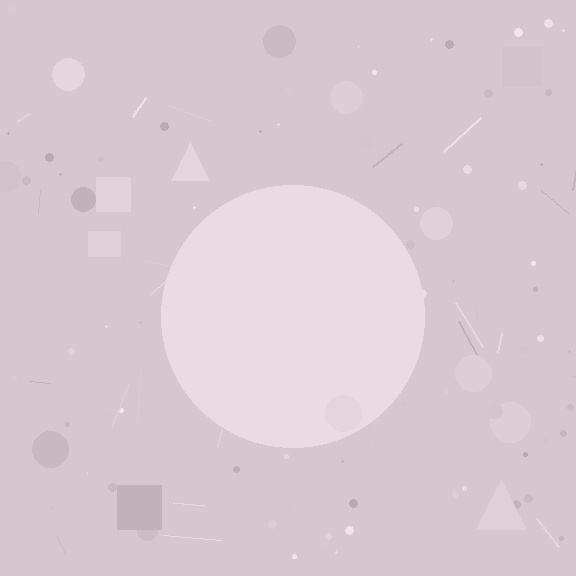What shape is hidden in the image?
A circle is hidden in the image.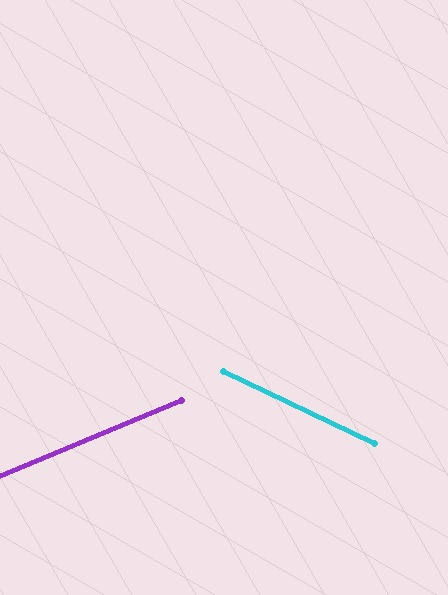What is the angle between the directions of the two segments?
Approximately 48 degrees.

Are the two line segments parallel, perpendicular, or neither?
Neither parallel nor perpendicular — they differ by about 48°.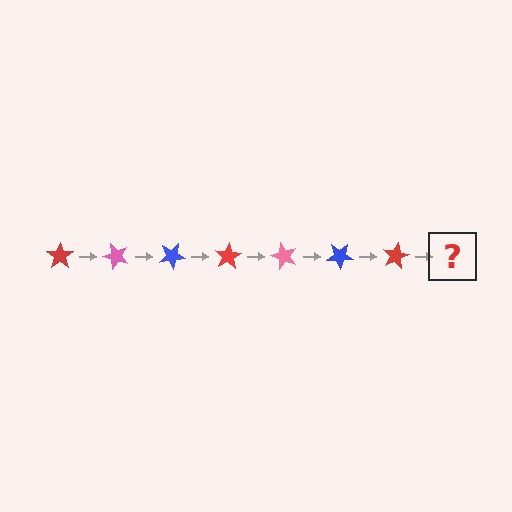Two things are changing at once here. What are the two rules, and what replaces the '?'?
The two rules are that it rotates 50 degrees each step and the color cycles through red, pink, and blue. The '?' should be a pink star, rotated 350 degrees from the start.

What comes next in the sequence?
The next element should be a pink star, rotated 350 degrees from the start.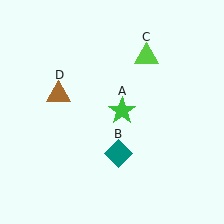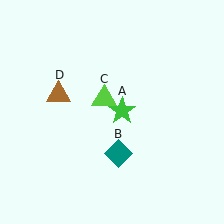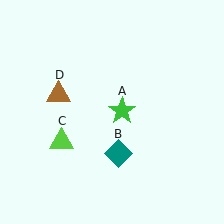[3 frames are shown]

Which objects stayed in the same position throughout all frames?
Green star (object A) and teal diamond (object B) and brown triangle (object D) remained stationary.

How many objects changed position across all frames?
1 object changed position: lime triangle (object C).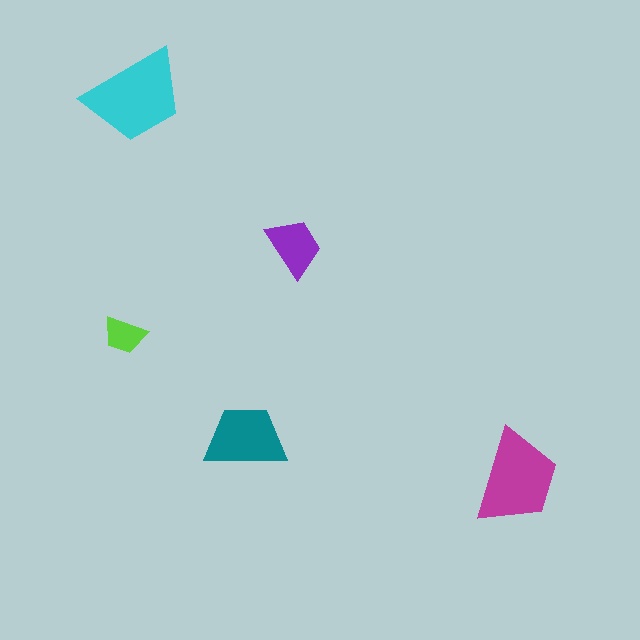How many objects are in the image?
There are 5 objects in the image.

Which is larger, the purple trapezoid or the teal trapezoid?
The teal one.